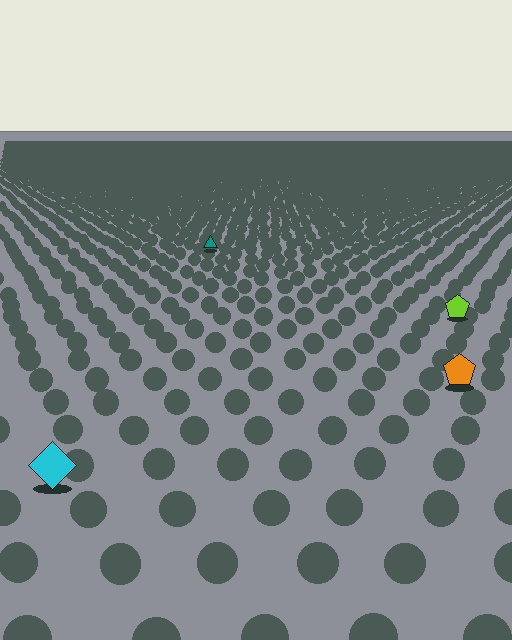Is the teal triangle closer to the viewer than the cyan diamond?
No. The cyan diamond is closer — you can tell from the texture gradient: the ground texture is coarser near it.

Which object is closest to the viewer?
The cyan diamond is closest. The texture marks near it are larger and more spread out.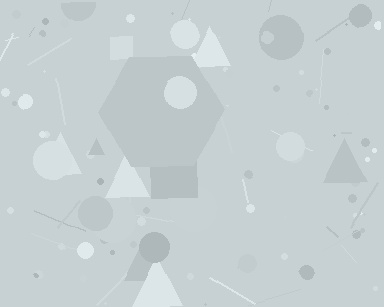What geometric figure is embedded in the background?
A hexagon is embedded in the background.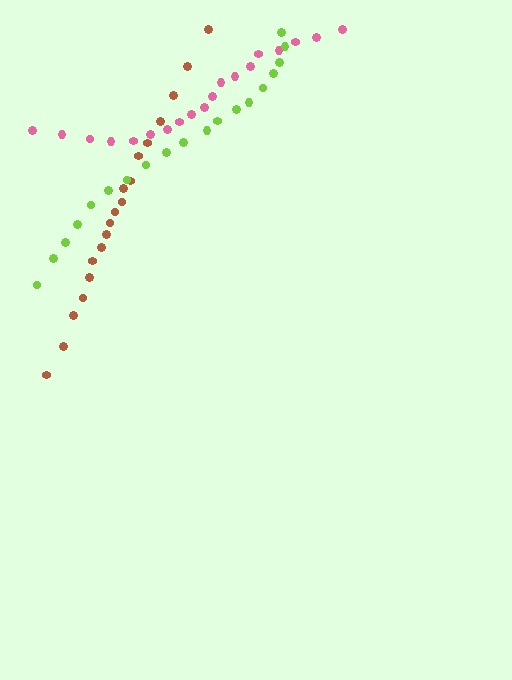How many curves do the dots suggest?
There are 3 distinct paths.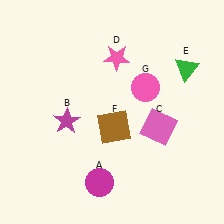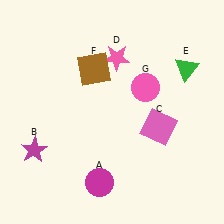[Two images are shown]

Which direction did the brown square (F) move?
The brown square (F) moved up.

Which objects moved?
The objects that moved are: the magenta star (B), the brown square (F).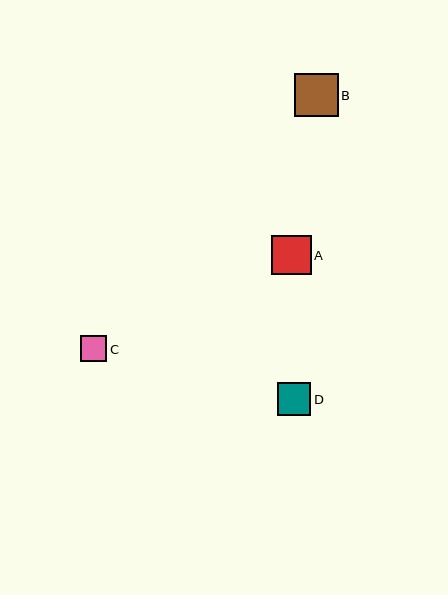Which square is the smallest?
Square C is the smallest with a size of approximately 26 pixels.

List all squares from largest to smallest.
From largest to smallest: B, A, D, C.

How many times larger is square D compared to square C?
Square D is approximately 1.3 times the size of square C.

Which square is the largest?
Square B is the largest with a size of approximately 43 pixels.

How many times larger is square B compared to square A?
Square B is approximately 1.1 times the size of square A.